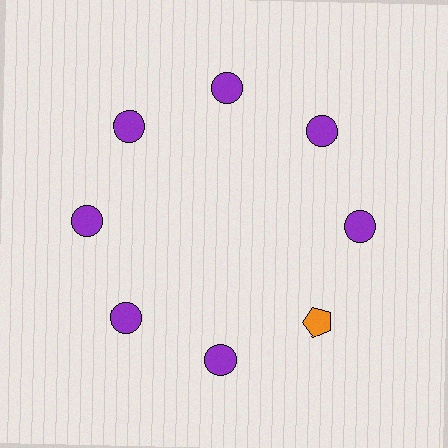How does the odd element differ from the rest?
It differs in both color (orange instead of purple) and shape (pentagon instead of circle).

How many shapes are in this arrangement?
There are 8 shapes arranged in a ring pattern.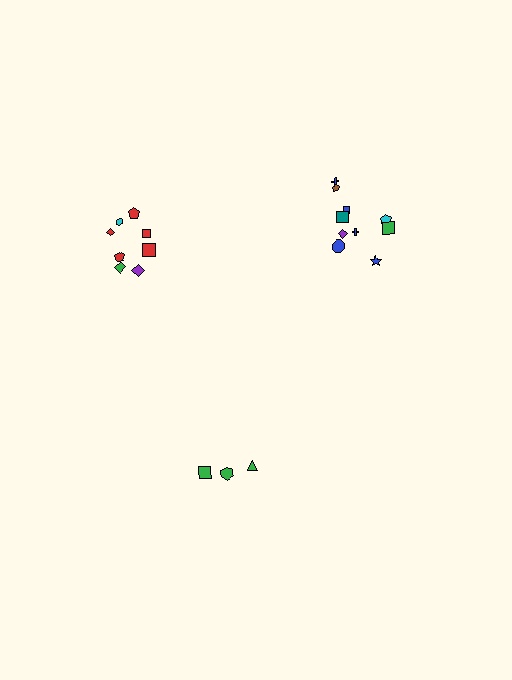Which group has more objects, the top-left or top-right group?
The top-right group.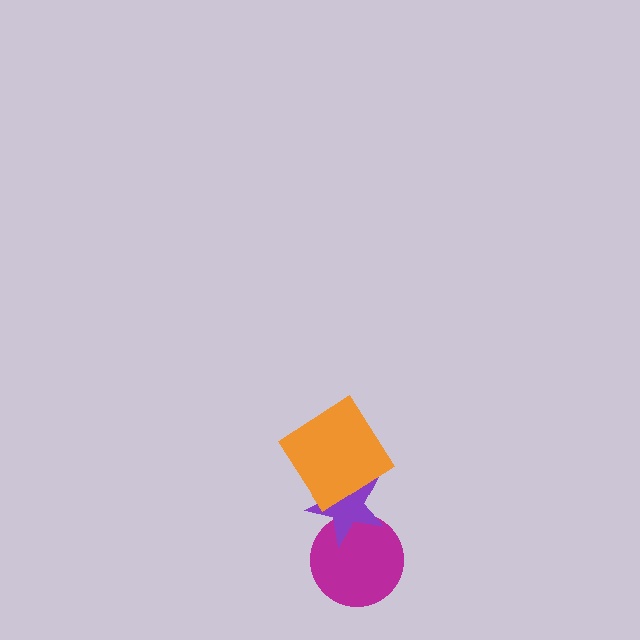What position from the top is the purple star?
The purple star is 2nd from the top.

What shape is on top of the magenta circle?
The purple star is on top of the magenta circle.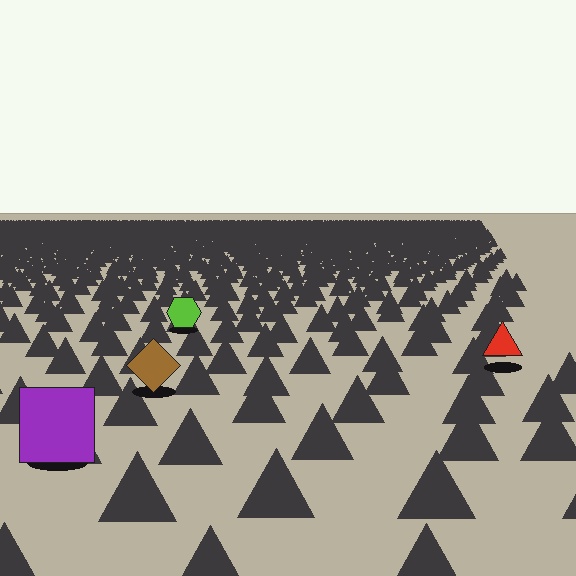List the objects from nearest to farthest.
From nearest to farthest: the purple square, the brown diamond, the red triangle, the lime hexagon.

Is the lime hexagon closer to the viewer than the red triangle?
No. The red triangle is closer — you can tell from the texture gradient: the ground texture is coarser near it.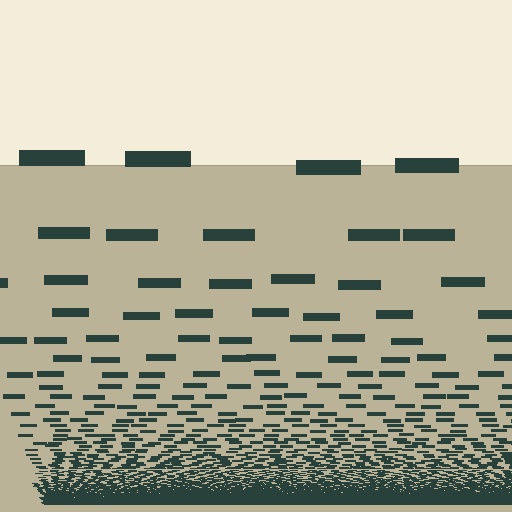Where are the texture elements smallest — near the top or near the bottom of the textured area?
Near the bottom.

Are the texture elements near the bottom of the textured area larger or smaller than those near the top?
Smaller. The gradient is inverted — elements near the bottom are smaller and denser.